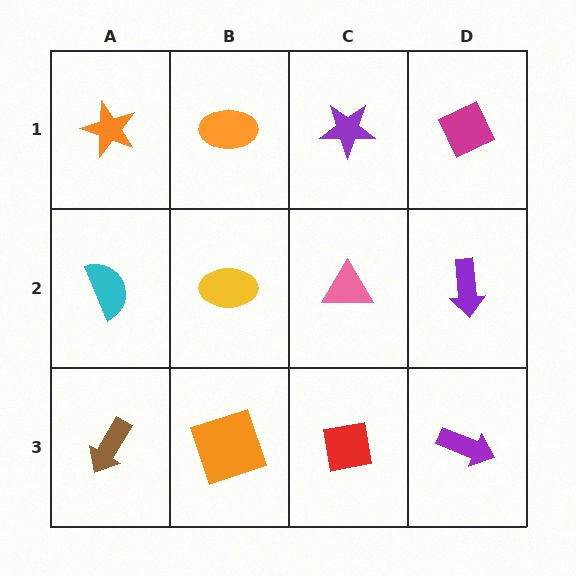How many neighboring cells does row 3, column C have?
3.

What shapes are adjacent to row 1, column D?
A purple arrow (row 2, column D), a purple star (row 1, column C).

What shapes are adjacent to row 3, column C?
A pink triangle (row 2, column C), an orange square (row 3, column B), a purple arrow (row 3, column D).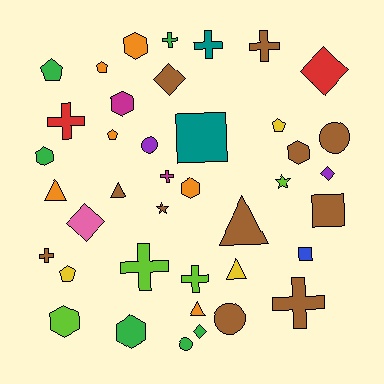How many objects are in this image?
There are 40 objects.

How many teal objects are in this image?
There are 2 teal objects.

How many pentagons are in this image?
There are 5 pentagons.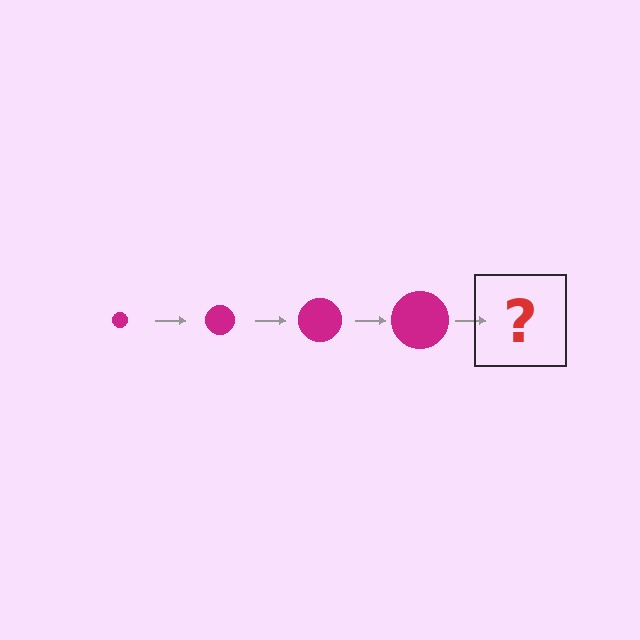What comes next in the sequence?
The next element should be a magenta circle, larger than the previous one.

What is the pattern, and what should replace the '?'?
The pattern is that the circle gets progressively larger each step. The '?' should be a magenta circle, larger than the previous one.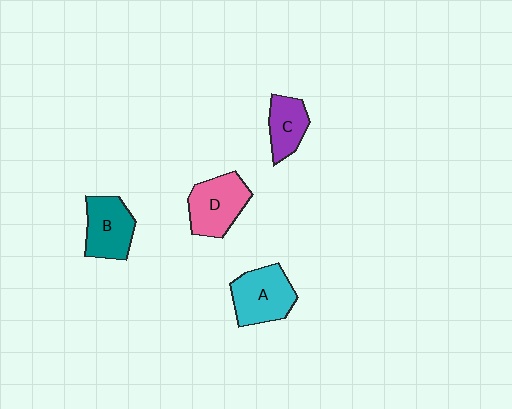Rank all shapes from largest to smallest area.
From largest to smallest: A (cyan), D (pink), B (teal), C (purple).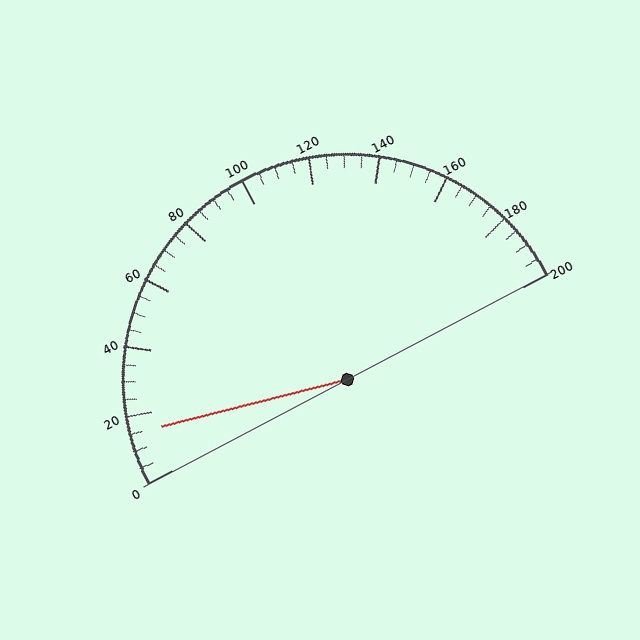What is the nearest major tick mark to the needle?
The nearest major tick mark is 20.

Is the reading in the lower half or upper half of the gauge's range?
The reading is in the lower half of the range (0 to 200).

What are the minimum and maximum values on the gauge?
The gauge ranges from 0 to 200.